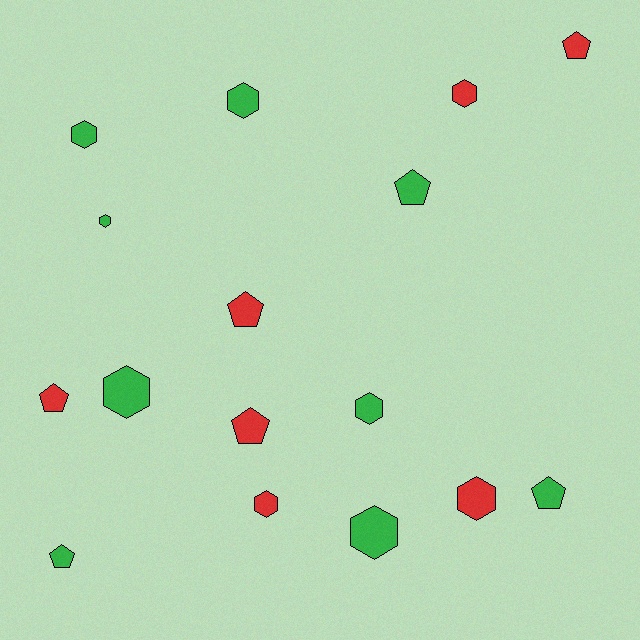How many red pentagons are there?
There are 4 red pentagons.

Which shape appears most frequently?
Hexagon, with 9 objects.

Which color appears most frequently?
Green, with 9 objects.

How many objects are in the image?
There are 16 objects.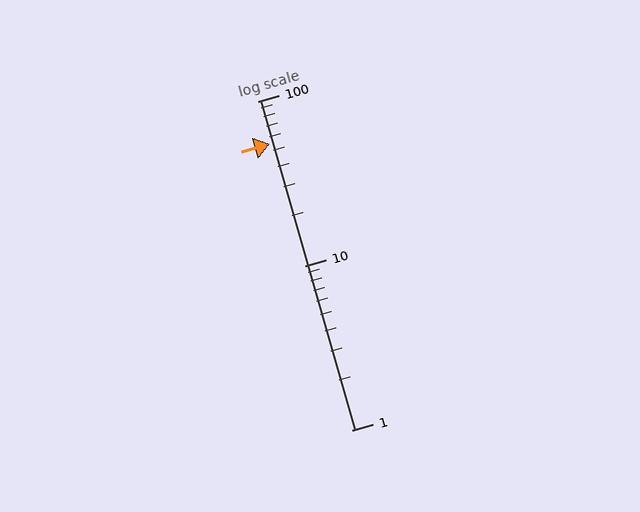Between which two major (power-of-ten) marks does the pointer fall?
The pointer is between 10 and 100.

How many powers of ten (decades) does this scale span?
The scale spans 2 decades, from 1 to 100.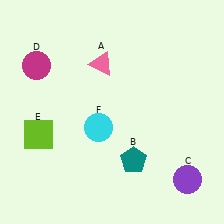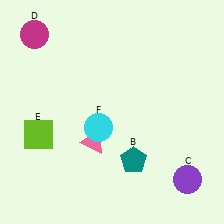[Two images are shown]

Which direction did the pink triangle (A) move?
The pink triangle (A) moved down.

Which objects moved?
The objects that moved are: the pink triangle (A), the magenta circle (D).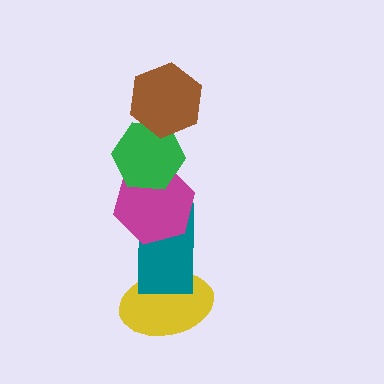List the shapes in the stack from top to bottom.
From top to bottom: the brown hexagon, the green hexagon, the magenta hexagon, the teal rectangle, the yellow ellipse.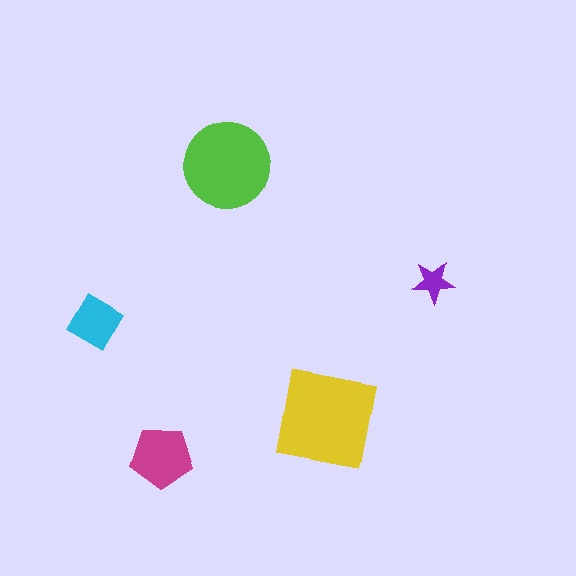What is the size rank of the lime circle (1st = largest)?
2nd.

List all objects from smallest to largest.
The purple star, the cyan diamond, the magenta pentagon, the lime circle, the yellow square.